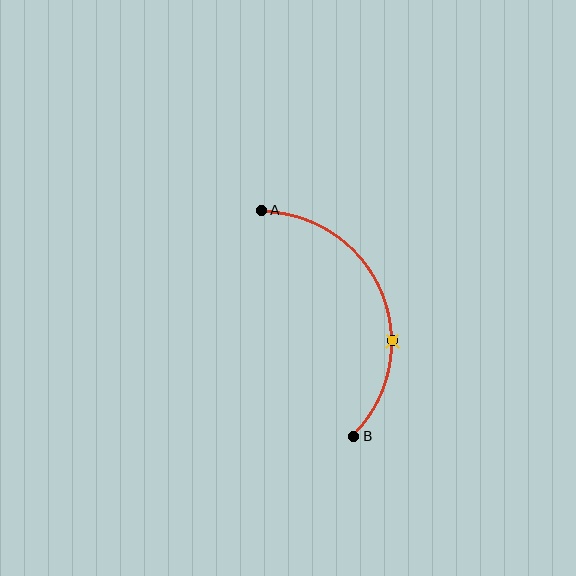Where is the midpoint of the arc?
The arc midpoint is the point on the curve farthest from the straight line joining A and B. It sits to the right of that line.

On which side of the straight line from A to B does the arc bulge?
The arc bulges to the right of the straight line connecting A and B.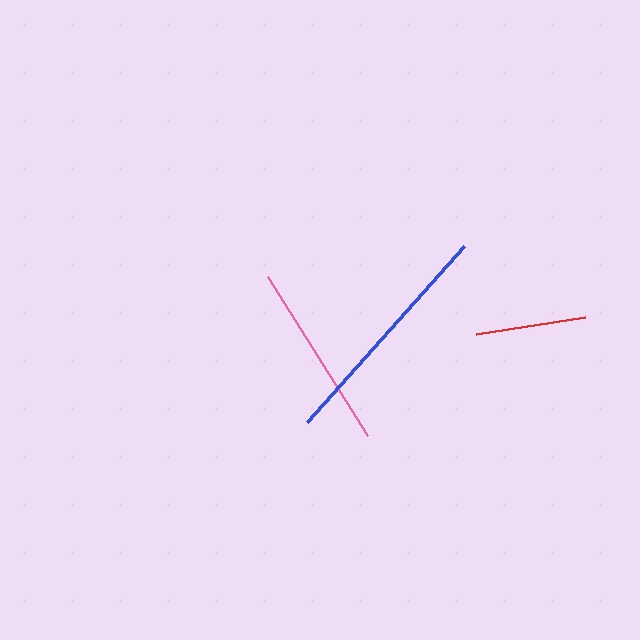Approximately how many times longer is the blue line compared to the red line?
The blue line is approximately 2.2 times the length of the red line.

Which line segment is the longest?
The blue line is the longest at approximately 237 pixels.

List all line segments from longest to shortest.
From longest to shortest: blue, pink, red.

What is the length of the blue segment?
The blue segment is approximately 237 pixels long.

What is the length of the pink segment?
The pink segment is approximately 188 pixels long.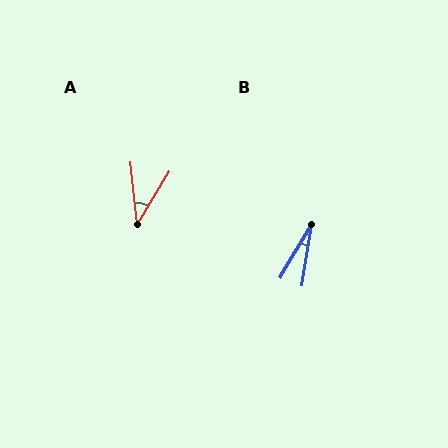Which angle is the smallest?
B, at approximately 22 degrees.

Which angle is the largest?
A, at approximately 37 degrees.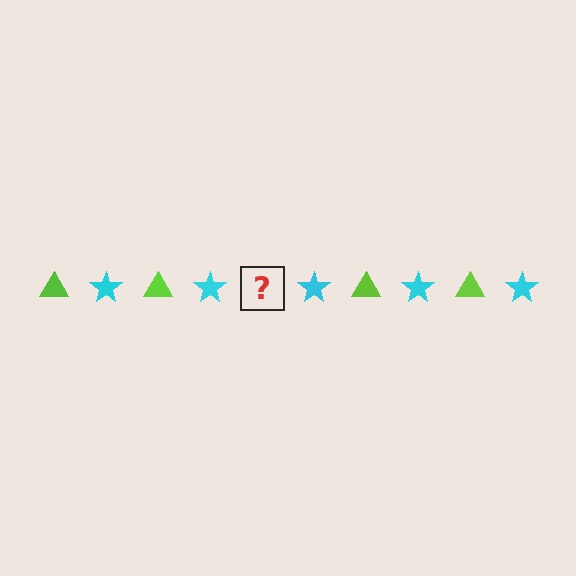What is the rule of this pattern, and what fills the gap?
The rule is that the pattern alternates between lime triangle and cyan star. The gap should be filled with a lime triangle.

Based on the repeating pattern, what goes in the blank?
The blank should be a lime triangle.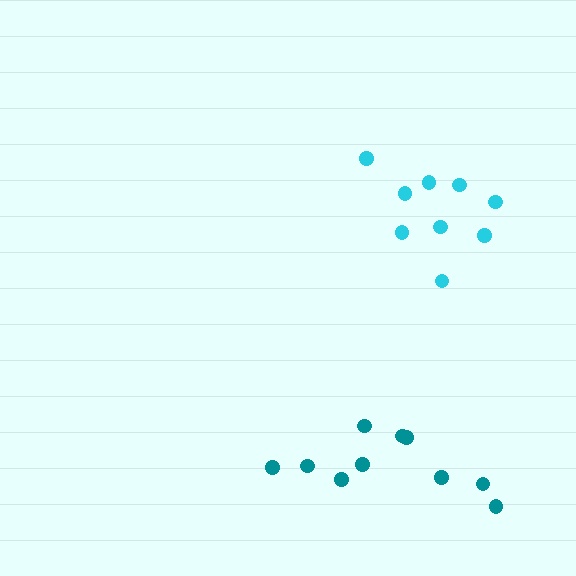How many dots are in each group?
Group 1: 9 dots, Group 2: 10 dots (19 total).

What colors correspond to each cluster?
The clusters are colored: cyan, teal.